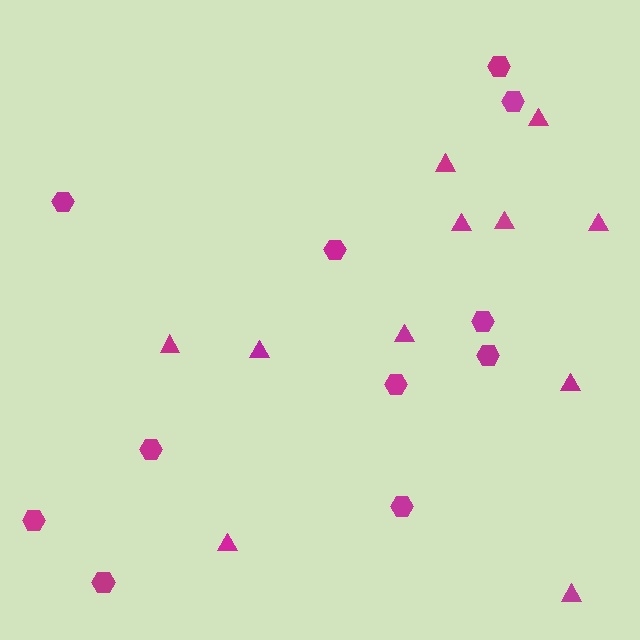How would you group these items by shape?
There are 2 groups: one group of triangles (11) and one group of hexagons (11).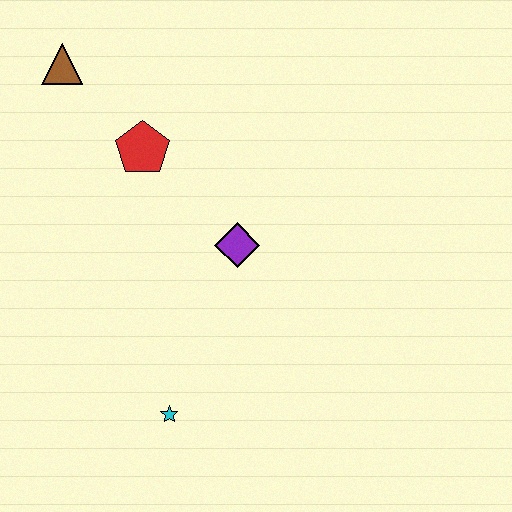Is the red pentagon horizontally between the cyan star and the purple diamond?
No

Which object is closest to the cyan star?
The purple diamond is closest to the cyan star.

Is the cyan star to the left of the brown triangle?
No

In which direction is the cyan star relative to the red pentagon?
The cyan star is below the red pentagon.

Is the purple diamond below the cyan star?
No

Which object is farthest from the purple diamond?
The brown triangle is farthest from the purple diamond.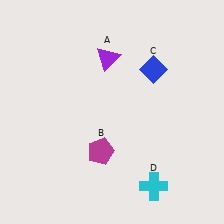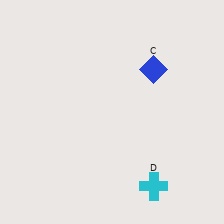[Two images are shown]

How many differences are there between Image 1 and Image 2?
There are 2 differences between the two images.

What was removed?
The magenta pentagon (B), the purple triangle (A) were removed in Image 2.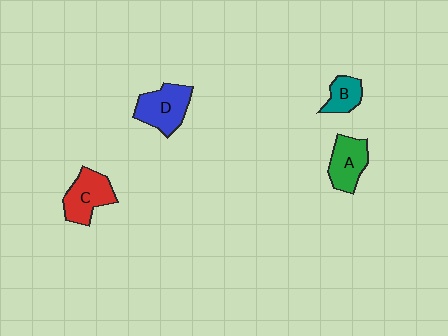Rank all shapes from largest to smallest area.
From largest to smallest: D (blue), C (red), A (green), B (teal).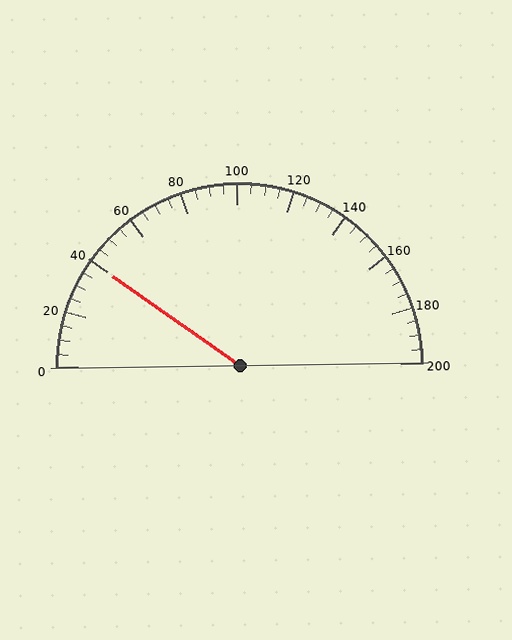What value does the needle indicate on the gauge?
The needle indicates approximately 40.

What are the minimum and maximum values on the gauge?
The gauge ranges from 0 to 200.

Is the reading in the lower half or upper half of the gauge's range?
The reading is in the lower half of the range (0 to 200).